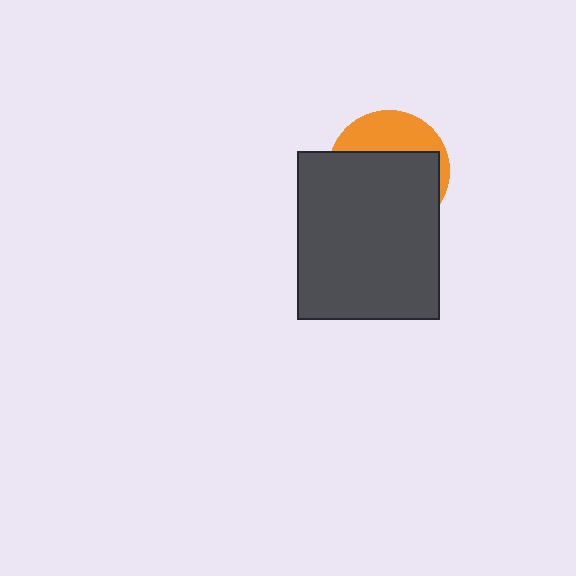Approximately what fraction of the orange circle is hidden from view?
Roughly 66% of the orange circle is hidden behind the dark gray rectangle.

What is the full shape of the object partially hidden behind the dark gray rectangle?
The partially hidden object is an orange circle.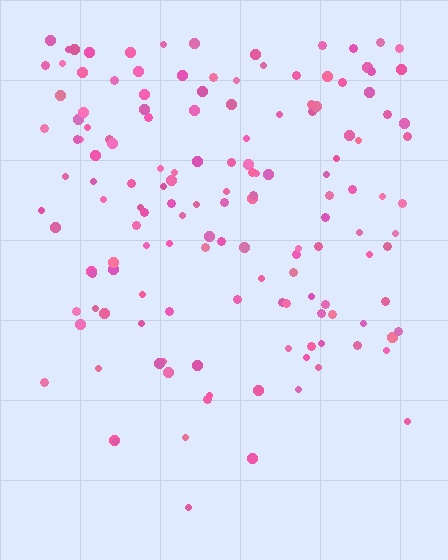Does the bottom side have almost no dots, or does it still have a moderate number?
Still a moderate number, just noticeably fewer than the top.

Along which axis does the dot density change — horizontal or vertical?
Vertical.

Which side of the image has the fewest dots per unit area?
The bottom.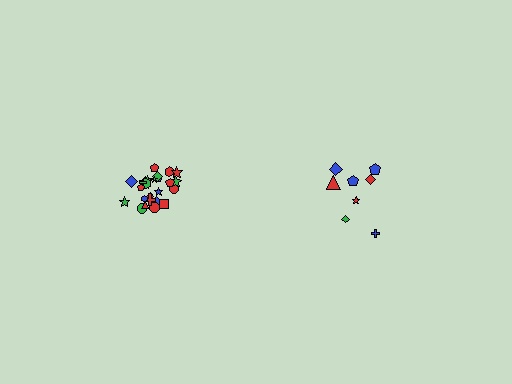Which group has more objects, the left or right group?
The left group.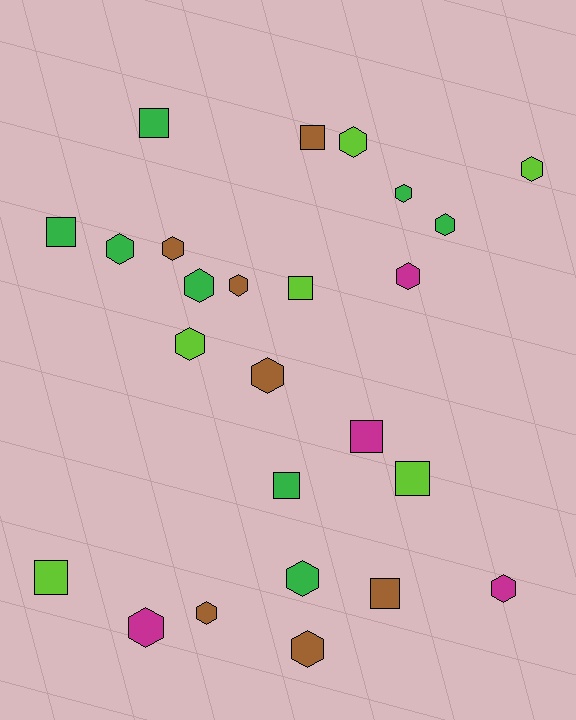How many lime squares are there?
There are 3 lime squares.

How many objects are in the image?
There are 25 objects.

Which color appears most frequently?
Green, with 8 objects.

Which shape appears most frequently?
Hexagon, with 16 objects.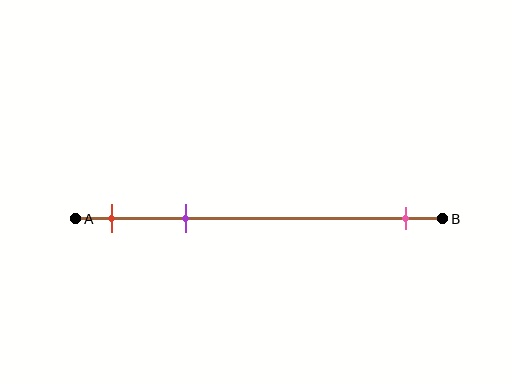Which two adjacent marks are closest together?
The red and purple marks are the closest adjacent pair.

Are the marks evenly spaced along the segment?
No, the marks are not evenly spaced.